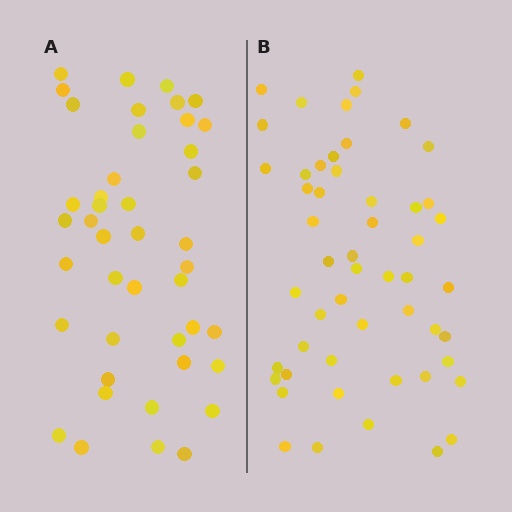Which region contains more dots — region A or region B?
Region B (the right region) has more dots.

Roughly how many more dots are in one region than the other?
Region B has roughly 8 or so more dots than region A.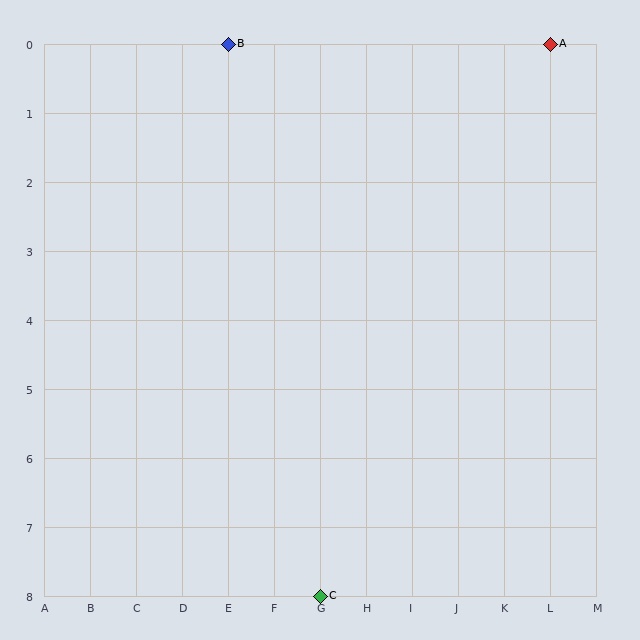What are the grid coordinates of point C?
Point C is at grid coordinates (G, 8).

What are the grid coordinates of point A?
Point A is at grid coordinates (L, 0).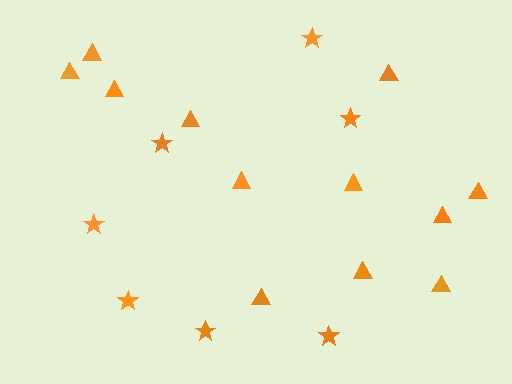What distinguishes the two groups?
There are 2 groups: one group of stars (7) and one group of triangles (12).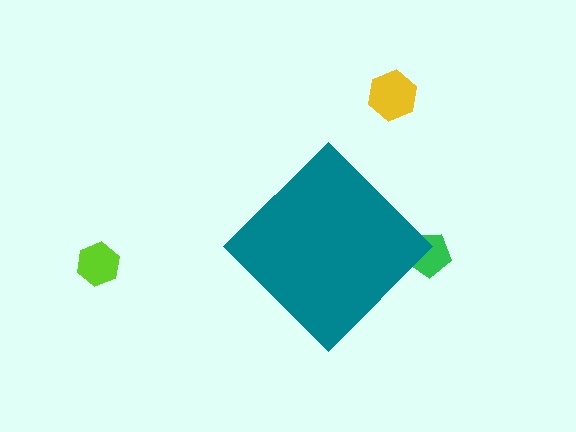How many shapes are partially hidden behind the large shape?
1 shape is partially hidden.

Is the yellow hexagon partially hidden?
No, the yellow hexagon is fully visible.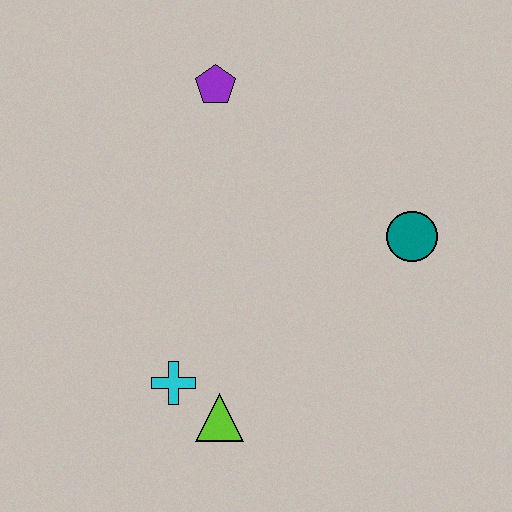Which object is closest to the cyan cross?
The lime triangle is closest to the cyan cross.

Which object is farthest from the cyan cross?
The purple pentagon is farthest from the cyan cross.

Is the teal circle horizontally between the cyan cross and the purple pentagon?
No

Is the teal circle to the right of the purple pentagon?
Yes